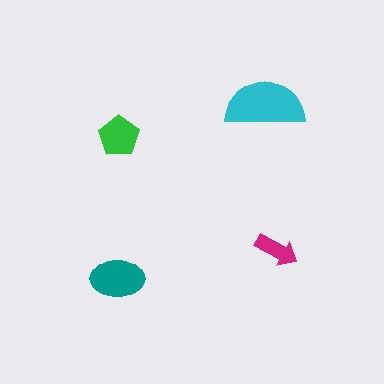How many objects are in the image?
There are 4 objects in the image.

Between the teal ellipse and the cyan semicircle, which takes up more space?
The cyan semicircle.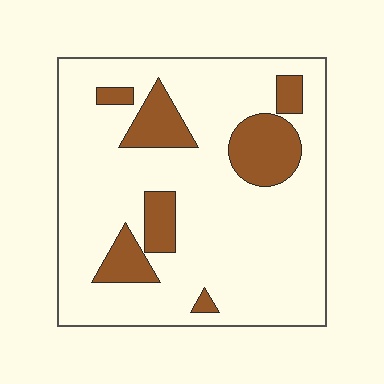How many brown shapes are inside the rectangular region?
7.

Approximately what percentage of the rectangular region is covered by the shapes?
Approximately 20%.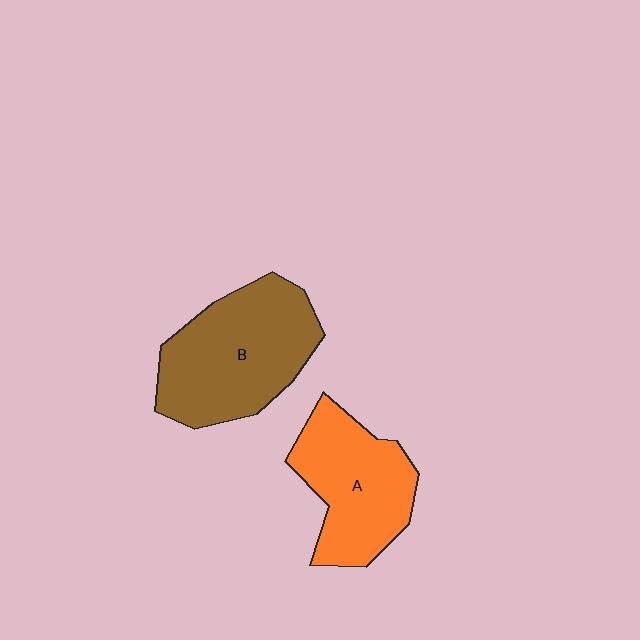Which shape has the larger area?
Shape B (brown).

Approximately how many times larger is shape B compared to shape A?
Approximately 1.2 times.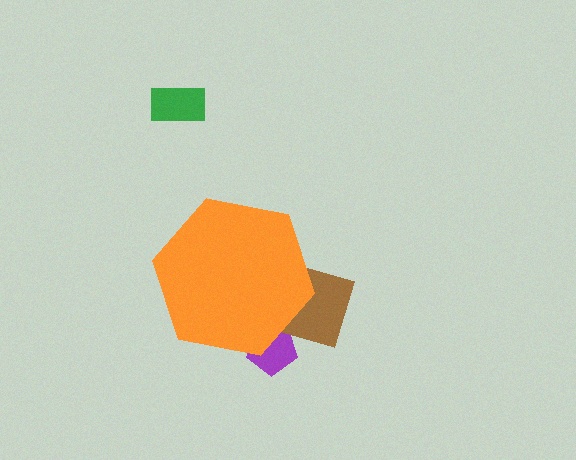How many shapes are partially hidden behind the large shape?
2 shapes are partially hidden.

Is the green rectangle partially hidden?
No, the green rectangle is fully visible.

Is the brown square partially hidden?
Yes, the brown square is partially hidden behind the orange hexagon.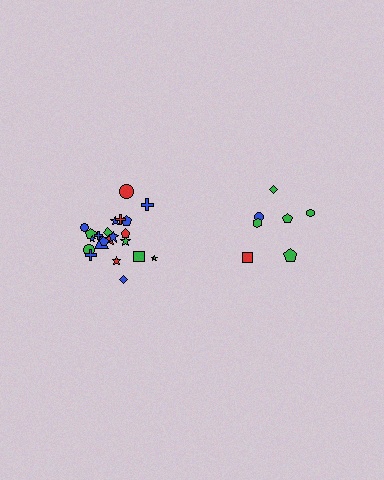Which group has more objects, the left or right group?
The left group.